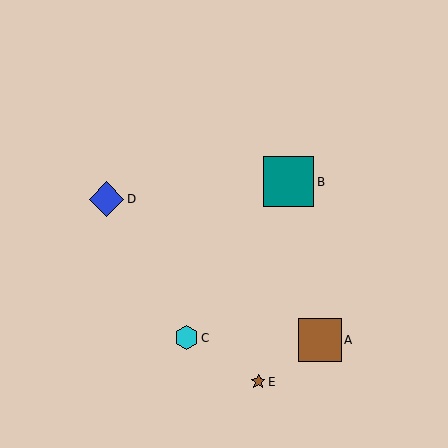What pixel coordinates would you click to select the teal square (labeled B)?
Click at (288, 182) to select the teal square B.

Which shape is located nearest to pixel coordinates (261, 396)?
The brown star (labeled E) at (258, 382) is nearest to that location.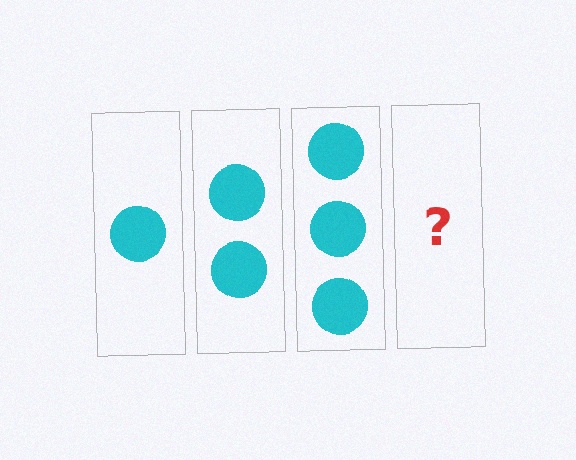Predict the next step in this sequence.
The next step is 4 circles.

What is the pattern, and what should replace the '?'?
The pattern is that each step adds one more circle. The '?' should be 4 circles.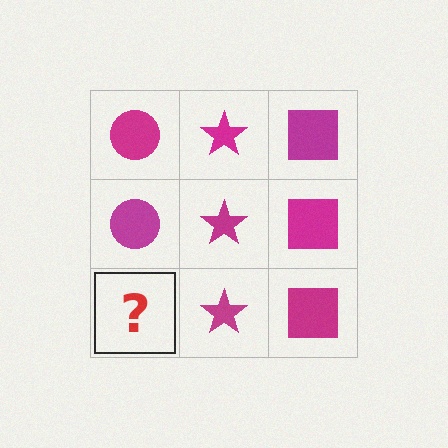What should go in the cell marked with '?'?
The missing cell should contain a magenta circle.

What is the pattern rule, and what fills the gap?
The rule is that each column has a consistent shape. The gap should be filled with a magenta circle.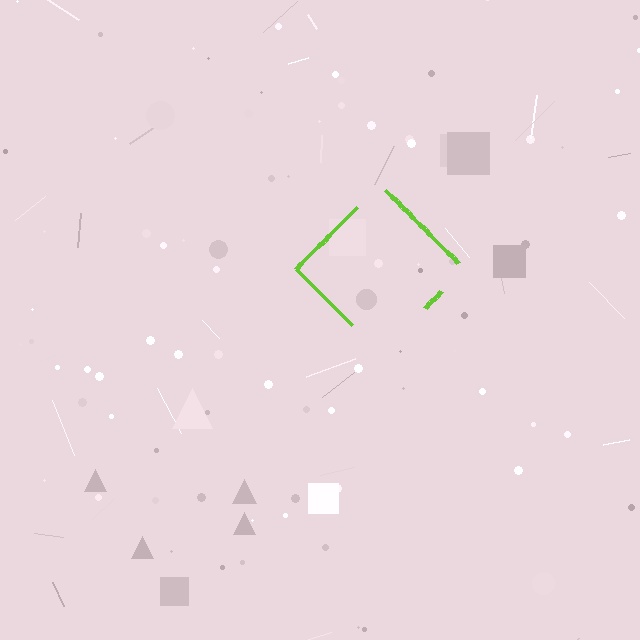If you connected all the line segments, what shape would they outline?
They would outline a diamond.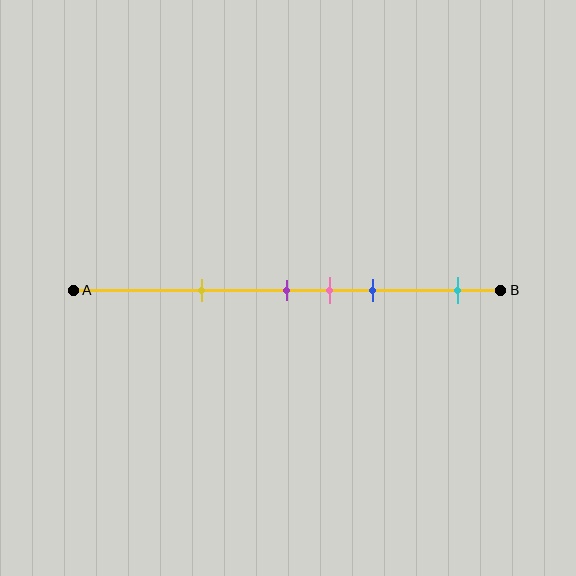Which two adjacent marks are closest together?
The purple and pink marks are the closest adjacent pair.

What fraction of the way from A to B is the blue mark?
The blue mark is approximately 70% (0.7) of the way from A to B.